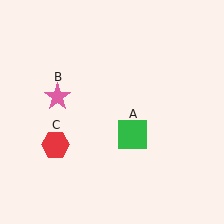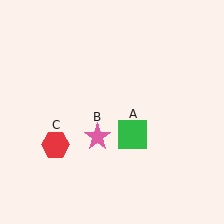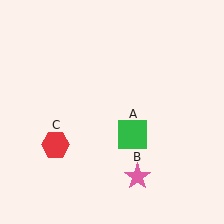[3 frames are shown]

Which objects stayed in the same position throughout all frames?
Green square (object A) and red hexagon (object C) remained stationary.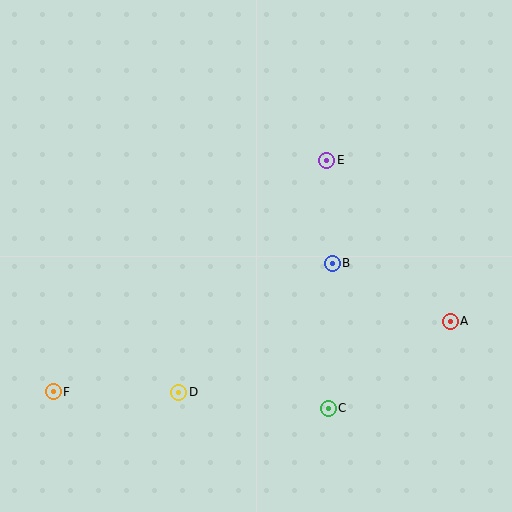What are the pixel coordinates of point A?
Point A is at (450, 321).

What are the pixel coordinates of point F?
Point F is at (53, 392).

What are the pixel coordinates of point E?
Point E is at (327, 160).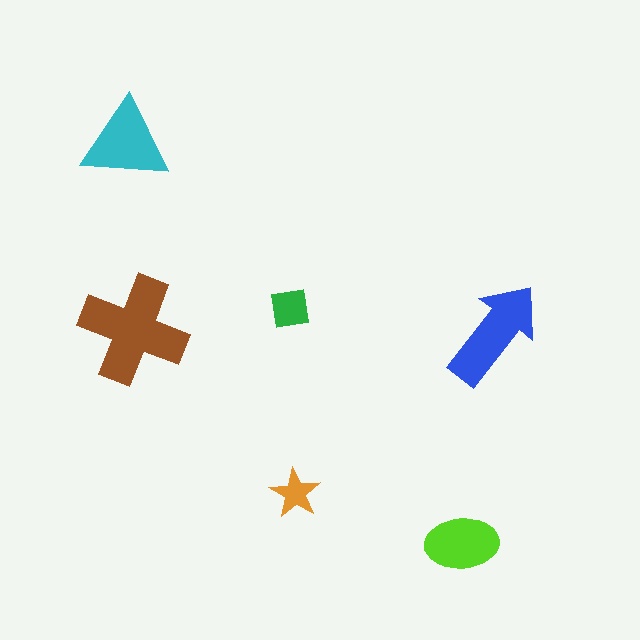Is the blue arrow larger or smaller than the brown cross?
Smaller.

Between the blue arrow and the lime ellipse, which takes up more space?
The blue arrow.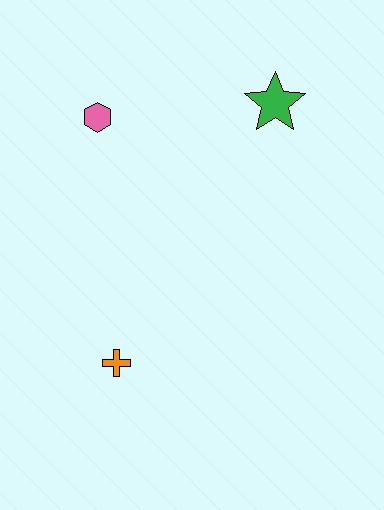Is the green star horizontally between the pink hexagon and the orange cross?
No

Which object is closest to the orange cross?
The pink hexagon is closest to the orange cross.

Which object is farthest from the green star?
The orange cross is farthest from the green star.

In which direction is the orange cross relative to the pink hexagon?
The orange cross is below the pink hexagon.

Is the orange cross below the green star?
Yes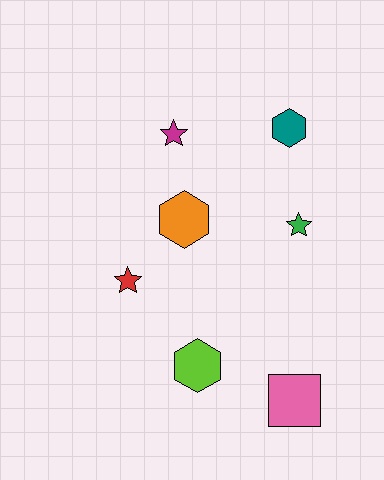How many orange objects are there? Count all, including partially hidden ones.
There is 1 orange object.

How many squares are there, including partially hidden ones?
There is 1 square.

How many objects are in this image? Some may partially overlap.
There are 7 objects.